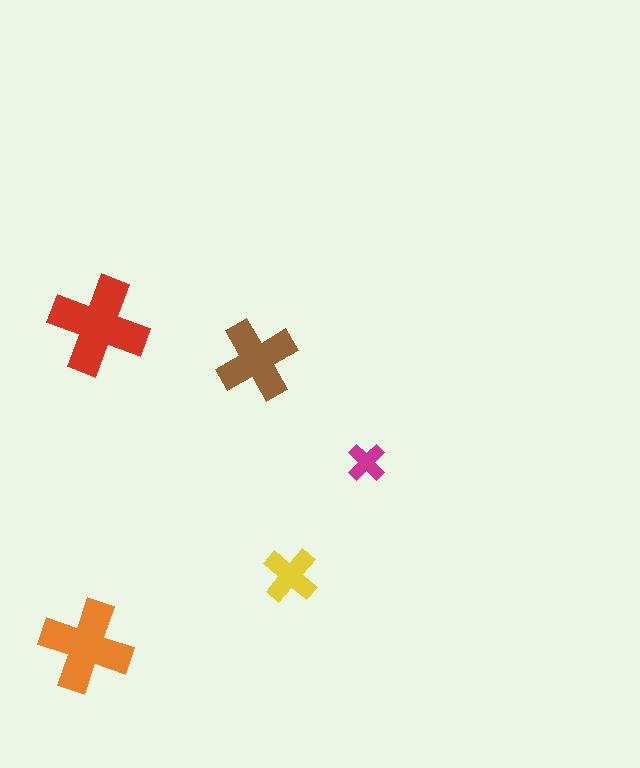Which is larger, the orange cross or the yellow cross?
The orange one.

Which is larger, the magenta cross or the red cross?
The red one.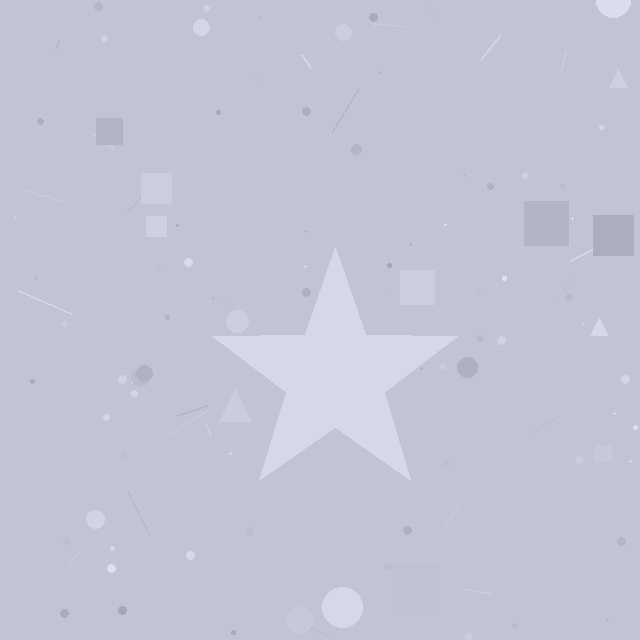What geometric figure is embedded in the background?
A star is embedded in the background.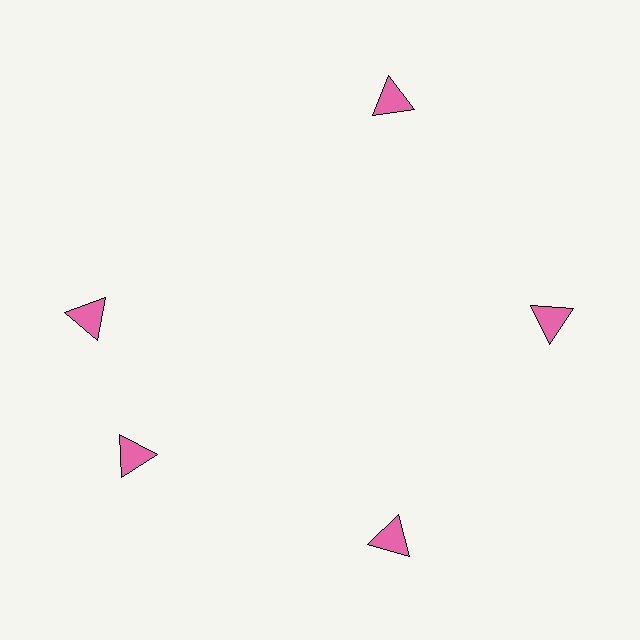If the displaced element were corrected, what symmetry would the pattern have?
It would have 5-fold rotational symmetry — the pattern would map onto itself every 72 degrees.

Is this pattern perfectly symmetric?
No. The 5 pink triangles are arranged in a ring, but one element near the 10 o'clock position is rotated out of alignment along the ring, breaking the 5-fold rotational symmetry.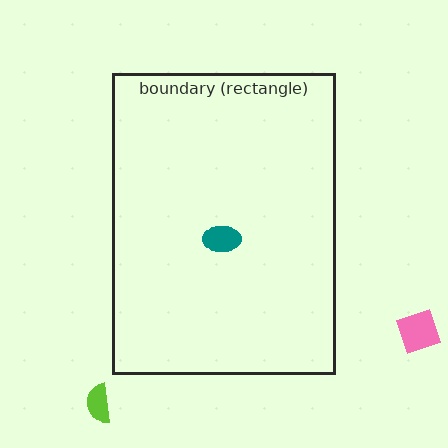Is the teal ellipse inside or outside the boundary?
Inside.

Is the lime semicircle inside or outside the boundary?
Outside.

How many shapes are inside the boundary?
1 inside, 2 outside.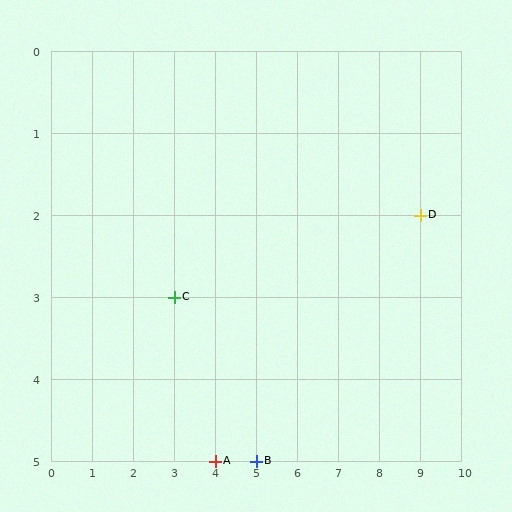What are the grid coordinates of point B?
Point B is at grid coordinates (5, 5).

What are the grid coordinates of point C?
Point C is at grid coordinates (3, 3).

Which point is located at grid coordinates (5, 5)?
Point B is at (5, 5).